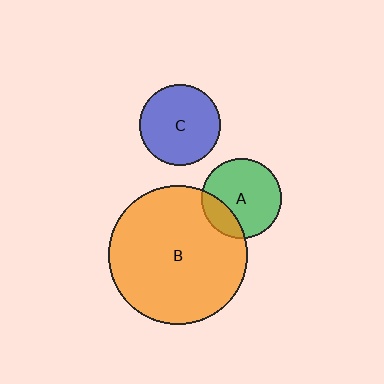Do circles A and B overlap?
Yes.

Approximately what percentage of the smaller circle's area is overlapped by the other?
Approximately 20%.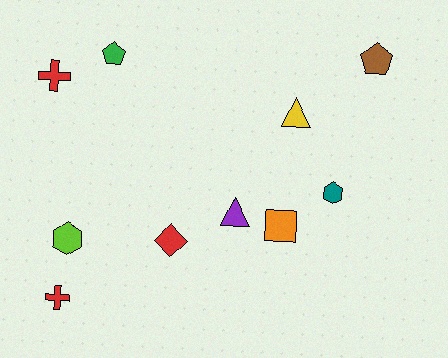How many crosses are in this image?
There are 2 crosses.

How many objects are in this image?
There are 10 objects.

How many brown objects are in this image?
There is 1 brown object.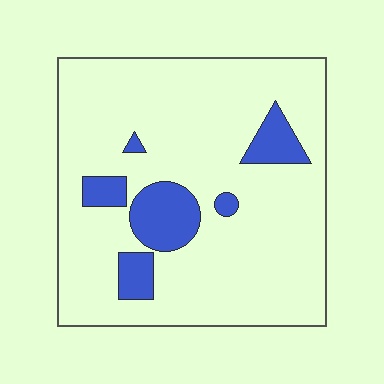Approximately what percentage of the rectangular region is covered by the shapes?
Approximately 15%.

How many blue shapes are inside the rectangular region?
6.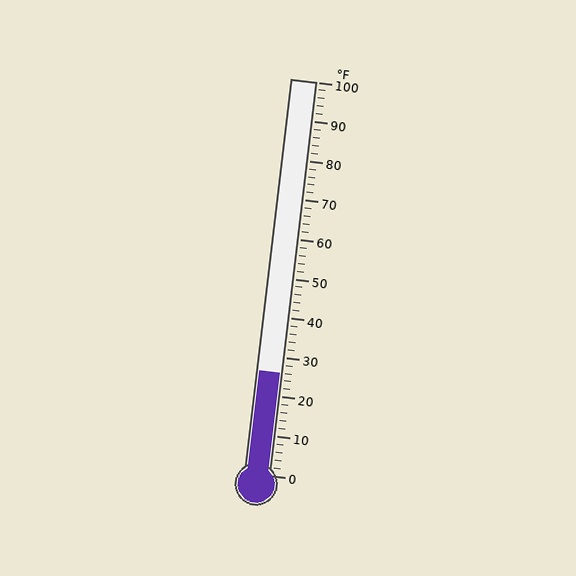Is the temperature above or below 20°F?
The temperature is above 20°F.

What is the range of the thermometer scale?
The thermometer scale ranges from 0°F to 100°F.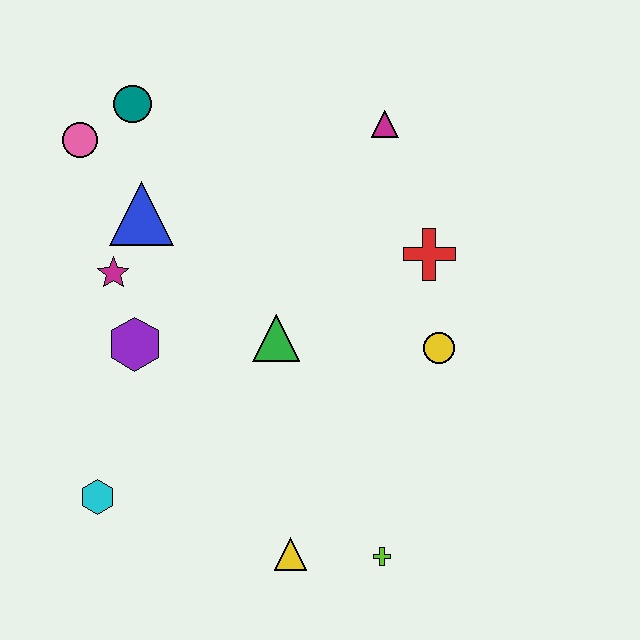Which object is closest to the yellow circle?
The red cross is closest to the yellow circle.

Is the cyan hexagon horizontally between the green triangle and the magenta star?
No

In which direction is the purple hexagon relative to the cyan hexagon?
The purple hexagon is above the cyan hexagon.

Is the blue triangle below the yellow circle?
No